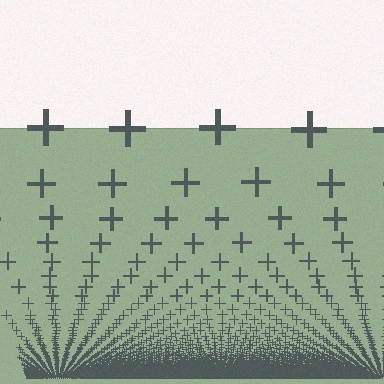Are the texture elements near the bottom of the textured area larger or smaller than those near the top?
Smaller. The gradient is inverted — elements near the bottom are smaller and denser.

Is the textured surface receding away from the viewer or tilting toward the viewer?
The surface appears to tilt toward the viewer. Texture elements get larger and sparser toward the top.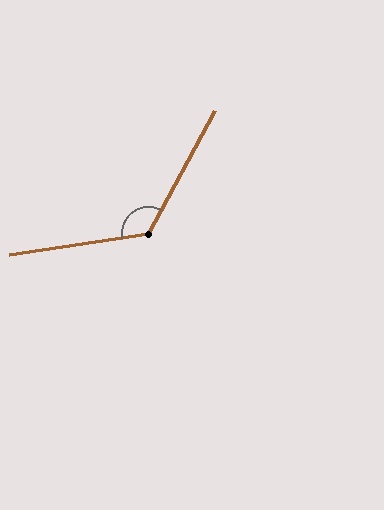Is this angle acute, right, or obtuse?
It is obtuse.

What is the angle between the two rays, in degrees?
Approximately 127 degrees.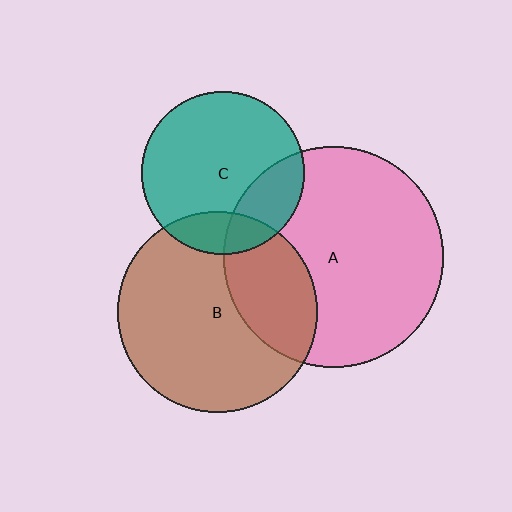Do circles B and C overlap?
Yes.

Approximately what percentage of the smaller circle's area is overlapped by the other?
Approximately 15%.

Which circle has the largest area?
Circle A (pink).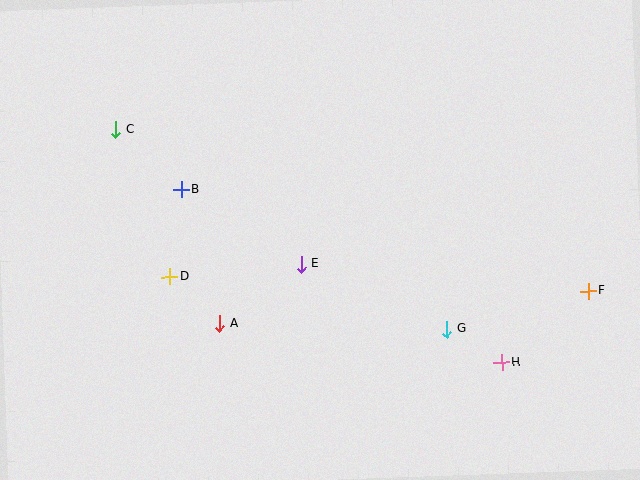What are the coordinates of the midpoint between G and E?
The midpoint between G and E is at (374, 296).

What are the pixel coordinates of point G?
Point G is at (447, 329).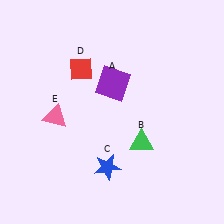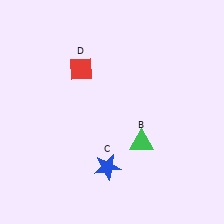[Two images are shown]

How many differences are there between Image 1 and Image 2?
There are 2 differences between the two images.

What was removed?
The pink triangle (E), the purple square (A) were removed in Image 2.